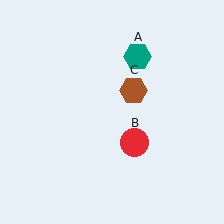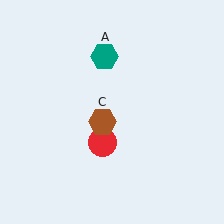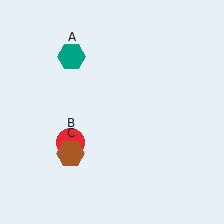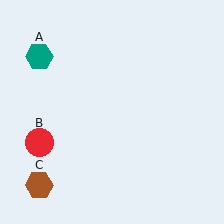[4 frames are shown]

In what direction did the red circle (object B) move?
The red circle (object B) moved left.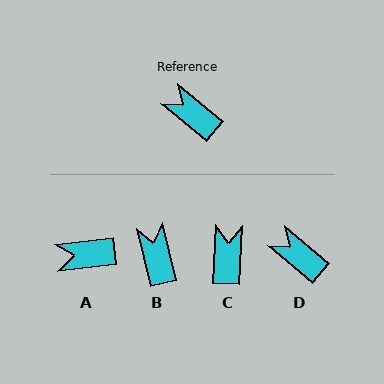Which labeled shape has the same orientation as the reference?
D.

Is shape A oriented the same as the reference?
No, it is off by about 46 degrees.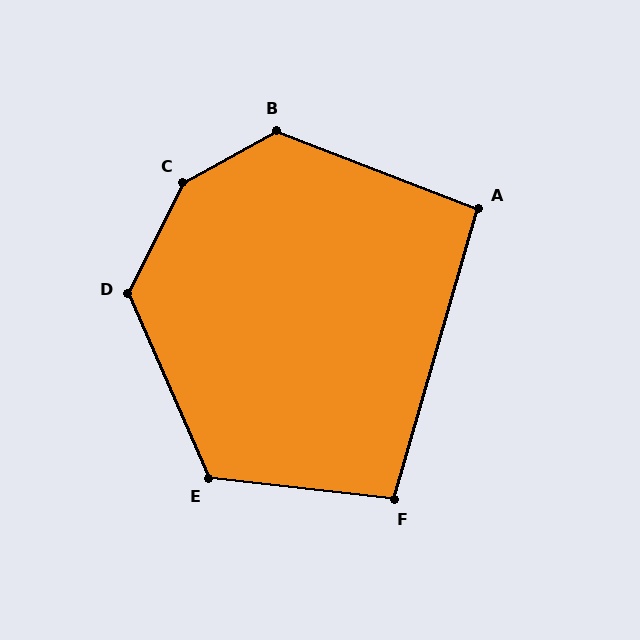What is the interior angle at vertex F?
Approximately 100 degrees (obtuse).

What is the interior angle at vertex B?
Approximately 130 degrees (obtuse).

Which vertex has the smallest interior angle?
A, at approximately 95 degrees.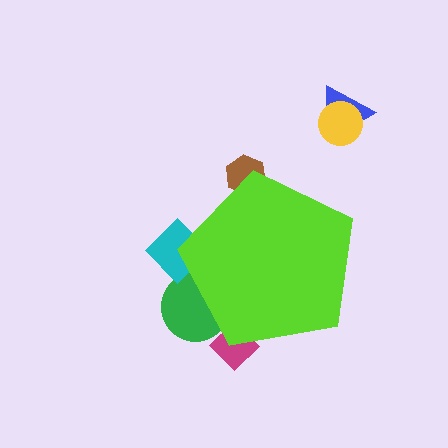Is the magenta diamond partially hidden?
Yes, the magenta diamond is partially hidden behind the lime pentagon.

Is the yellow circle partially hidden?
No, the yellow circle is fully visible.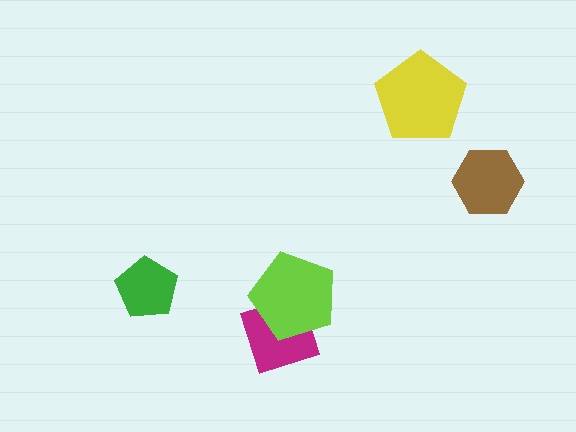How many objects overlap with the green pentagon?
0 objects overlap with the green pentagon.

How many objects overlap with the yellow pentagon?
0 objects overlap with the yellow pentagon.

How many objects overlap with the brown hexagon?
0 objects overlap with the brown hexagon.